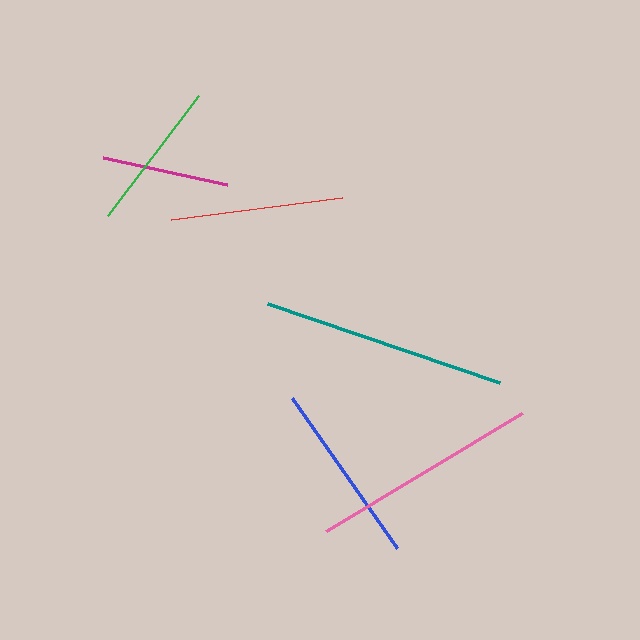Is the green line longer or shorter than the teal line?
The teal line is longer than the green line.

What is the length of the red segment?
The red segment is approximately 172 pixels long.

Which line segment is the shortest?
The magenta line is the shortest at approximately 127 pixels.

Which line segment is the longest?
The teal line is the longest at approximately 245 pixels.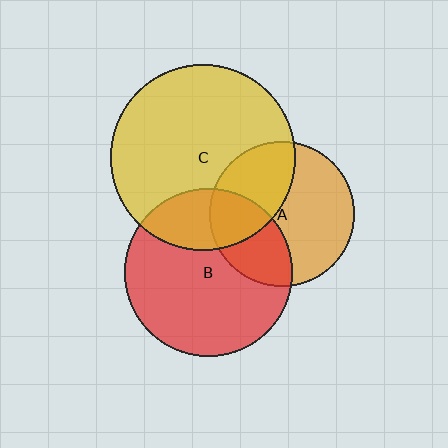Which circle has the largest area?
Circle C (yellow).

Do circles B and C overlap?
Yes.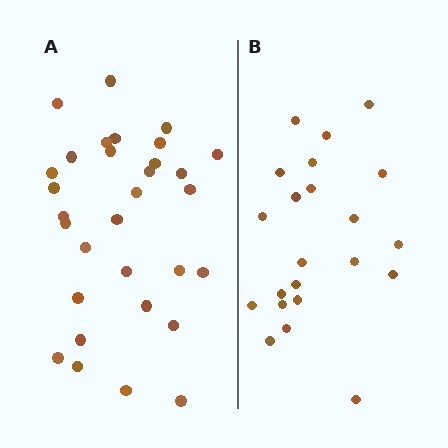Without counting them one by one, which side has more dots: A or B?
Region A (the left region) has more dots.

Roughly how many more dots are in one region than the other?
Region A has roughly 8 or so more dots than region B.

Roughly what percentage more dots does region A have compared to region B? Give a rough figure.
About 40% more.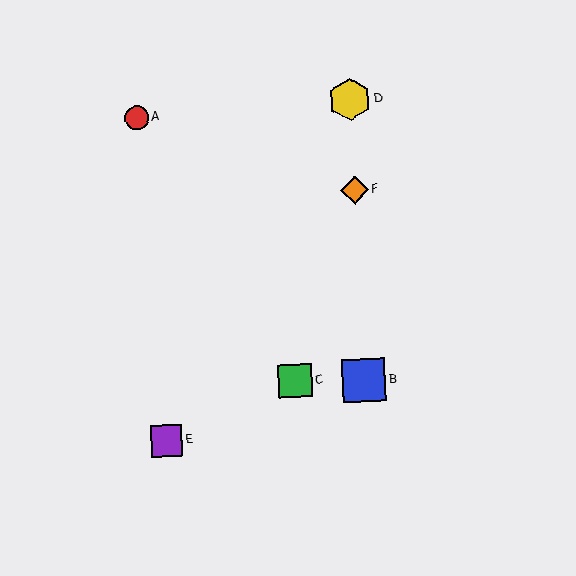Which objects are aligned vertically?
Objects B, D, F are aligned vertically.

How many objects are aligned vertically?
3 objects (B, D, F) are aligned vertically.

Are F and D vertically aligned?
Yes, both are at x≈354.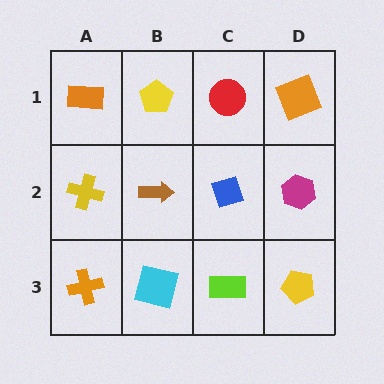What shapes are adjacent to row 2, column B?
A yellow pentagon (row 1, column B), a cyan square (row 3, column B), a yellow cross (row 2, column A), a blue diamond (row 2, column C).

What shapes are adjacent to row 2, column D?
An orange square (row 1, column D), a yellow pentagon (row 3, column D), a blue diamond (row 2, column C).